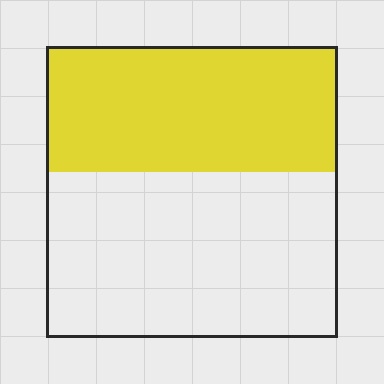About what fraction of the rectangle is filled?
About two fifths (2/5).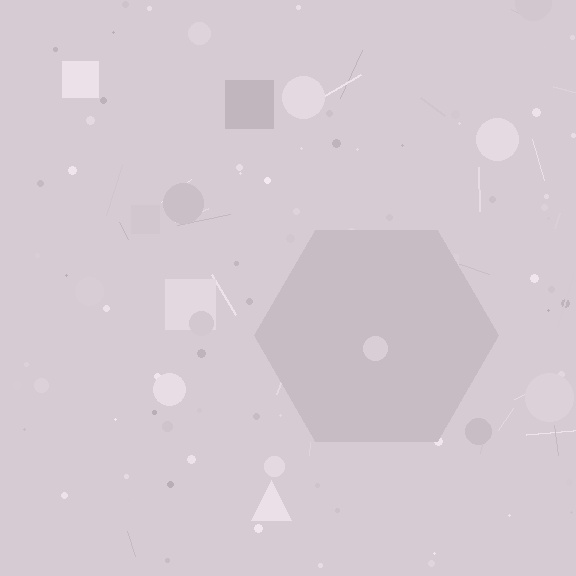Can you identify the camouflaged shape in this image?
The camouflaged shape is a hexagon.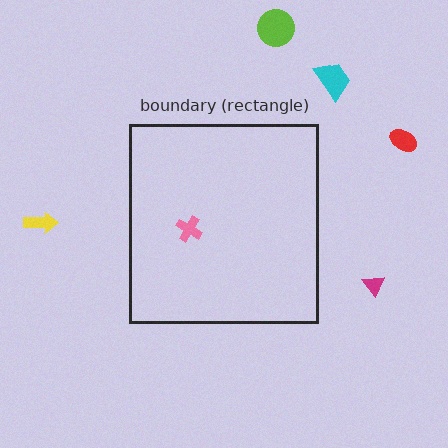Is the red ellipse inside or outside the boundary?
Outside.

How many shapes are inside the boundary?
1 inside, 5 outside.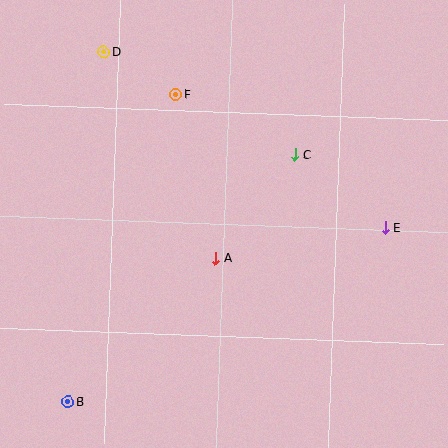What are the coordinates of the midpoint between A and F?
The midpoint between A and F is at (196, 176).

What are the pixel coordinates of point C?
Point C is at (295, 154).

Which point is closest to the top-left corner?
Point D is closest to the top-left corner.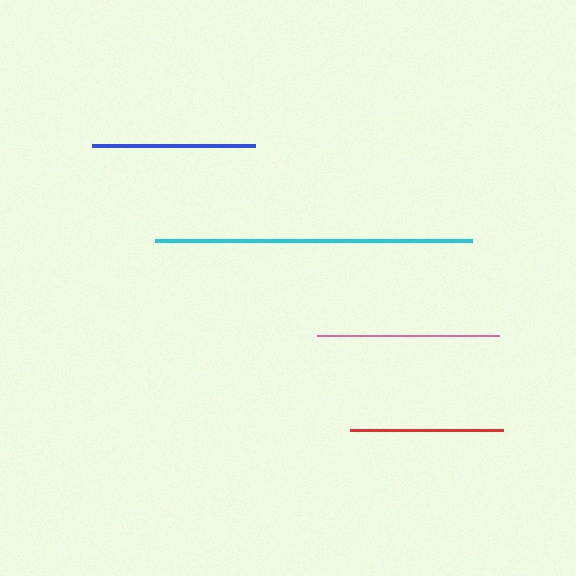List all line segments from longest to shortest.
From longest to shortest: cyan, pink, blue, red.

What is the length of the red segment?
The red segment is approximately 153 pixels long.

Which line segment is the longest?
The cyan line is the longest at approximately 317 pixels.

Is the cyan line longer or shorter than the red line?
The cyan line is longer than the red line.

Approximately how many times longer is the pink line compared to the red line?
The pink line is approximately 1.2 times the length of the red line.